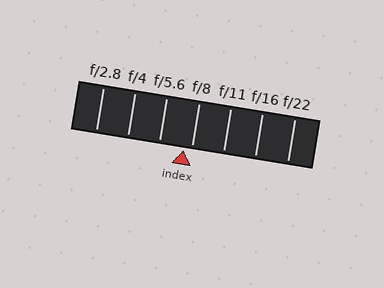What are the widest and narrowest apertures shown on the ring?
The widest aperture shown is f/2.8 and the narrowest is f/22.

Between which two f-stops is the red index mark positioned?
The index mark is between f/5.6 and f/8.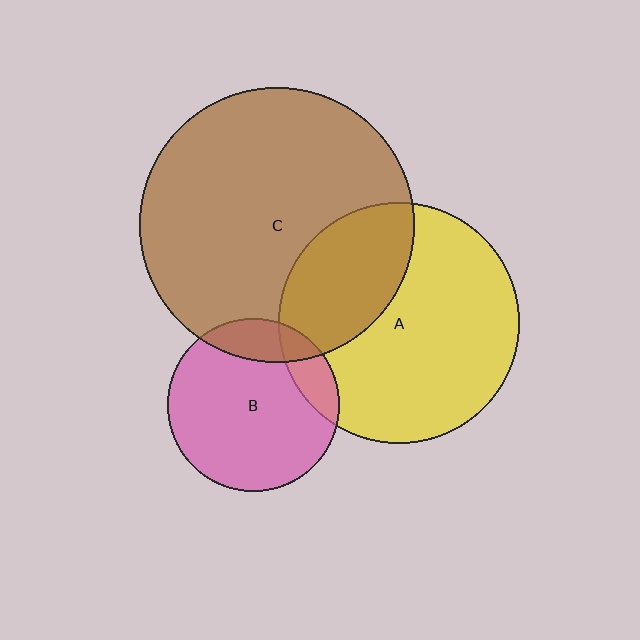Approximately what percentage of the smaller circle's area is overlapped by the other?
Approximately 15%.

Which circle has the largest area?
Circle C (brown).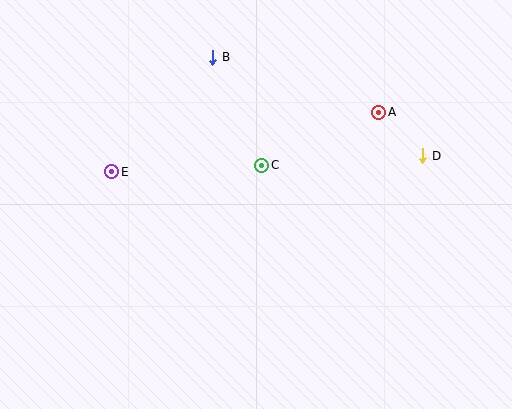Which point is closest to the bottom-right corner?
Point D is closest to the bottom-right corner.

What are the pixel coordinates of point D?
Point D is at (423, 156).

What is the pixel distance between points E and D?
The distance between E and D is 311 pixels.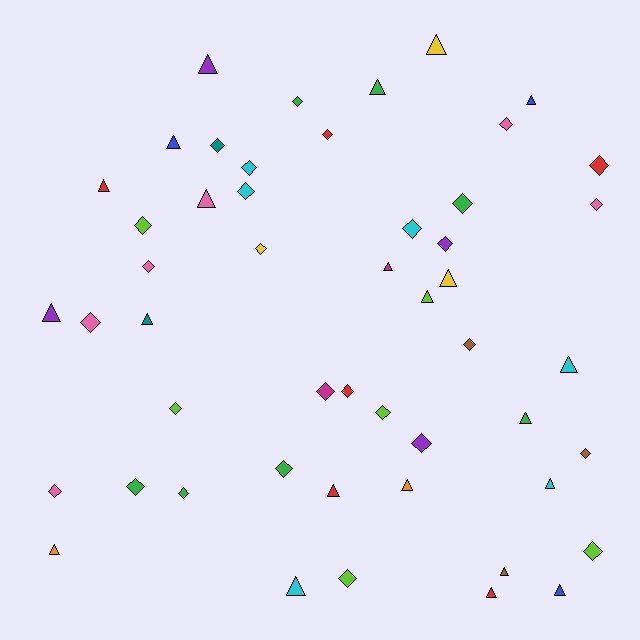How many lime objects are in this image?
There are 6 lime objects.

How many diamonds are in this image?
There are 28 diamonds.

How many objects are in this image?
There are 50 objects.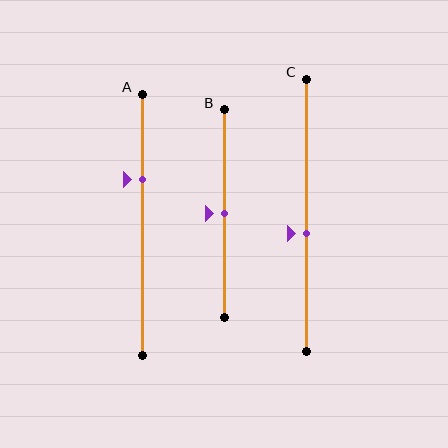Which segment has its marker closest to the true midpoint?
Segment B has its marker closest to the true midpoint.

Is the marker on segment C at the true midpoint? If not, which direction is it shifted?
No, the marker on segment C is shifted downward by about 7% of the segment length.